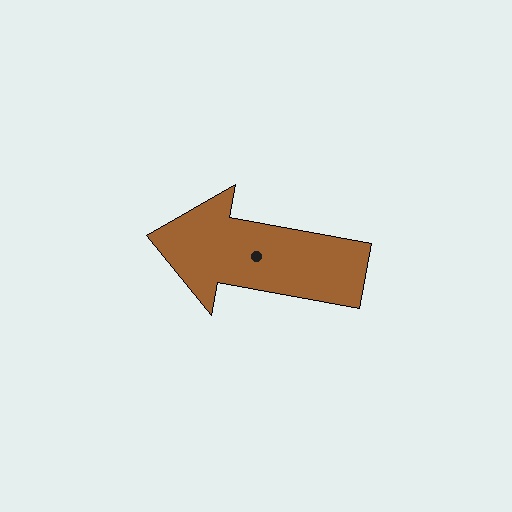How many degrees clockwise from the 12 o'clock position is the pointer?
Approximately 280 degrees.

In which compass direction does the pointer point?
West.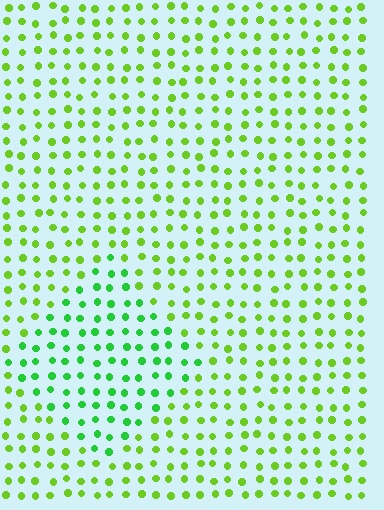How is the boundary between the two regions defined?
The boundary is defined purely by a slight shift in hue (about 33 degrees). Spacing, size, and orientation are identical on both sides.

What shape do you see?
I see a diamond.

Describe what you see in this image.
The image is filled with small lime elements in a uniform arrangement. A diamond-shaped region is visible where the elements are tinted to a slightly different hue, forming a subtle color boundary.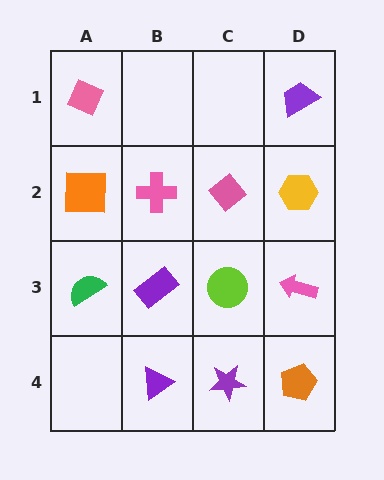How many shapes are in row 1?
2 shapes.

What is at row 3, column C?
A lime circle.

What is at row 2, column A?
An orange square.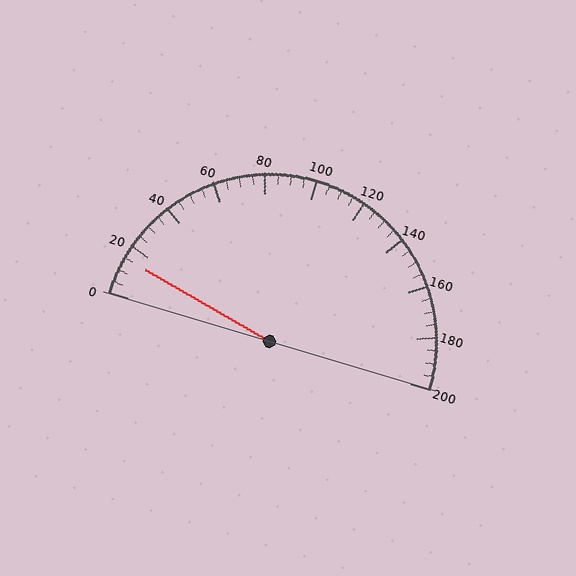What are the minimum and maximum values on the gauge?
The gauge ranges from 0 to 200.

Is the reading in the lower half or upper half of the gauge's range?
The reading is in the lower half of the range (0 to 200).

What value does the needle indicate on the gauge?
The needle indicates approximately 15.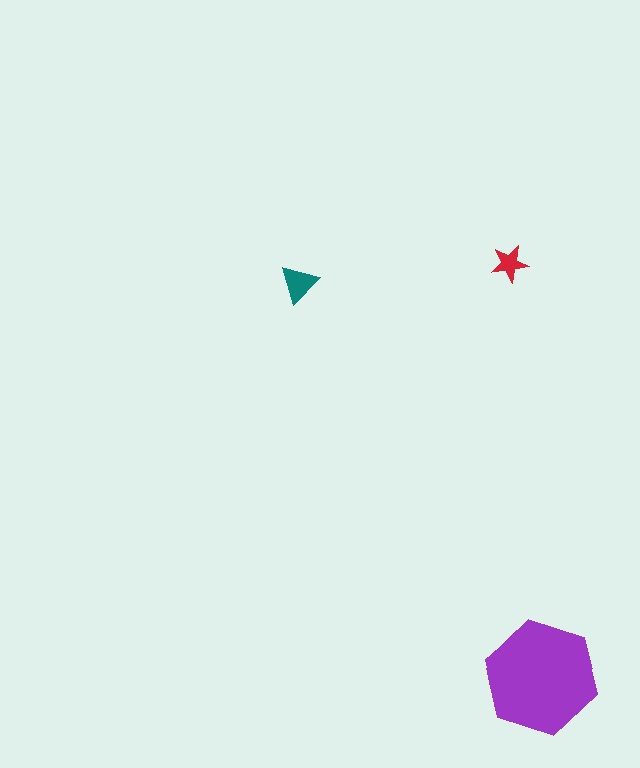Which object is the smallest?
The red star.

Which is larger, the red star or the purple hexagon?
The purple hexagon.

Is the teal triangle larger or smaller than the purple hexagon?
Smaller.